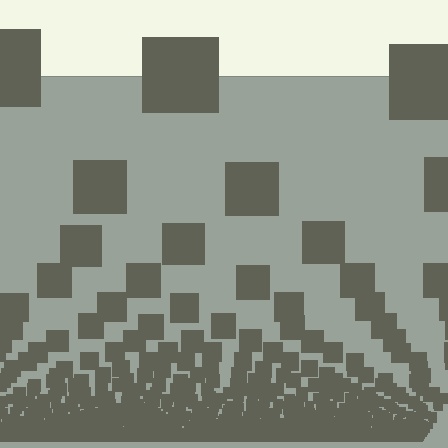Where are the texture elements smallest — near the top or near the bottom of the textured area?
Near the bottom.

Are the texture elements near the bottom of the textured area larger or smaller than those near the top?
Smaller. The gradient is inverted — elements near the bottom are smaller and denser.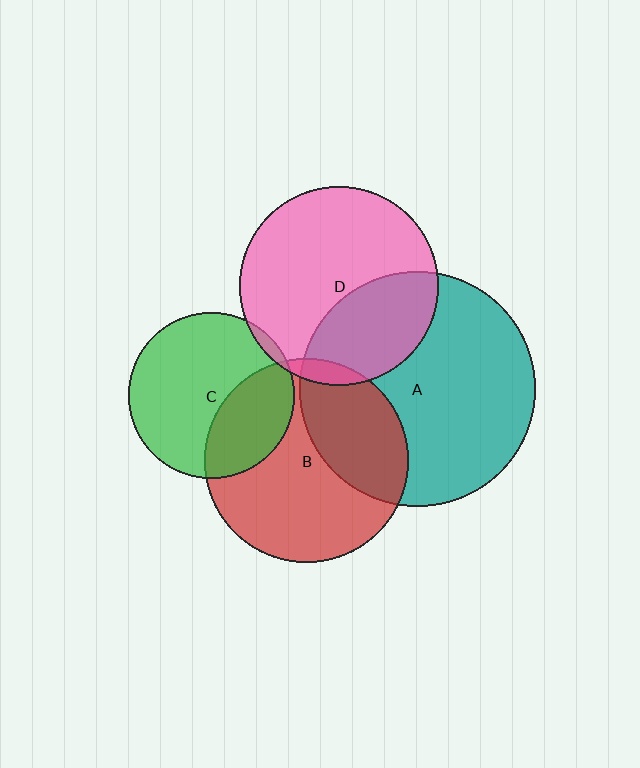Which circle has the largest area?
Circle A (teal).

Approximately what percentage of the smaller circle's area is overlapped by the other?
Approximately 5%.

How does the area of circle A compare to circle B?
Approximately 1.3 times.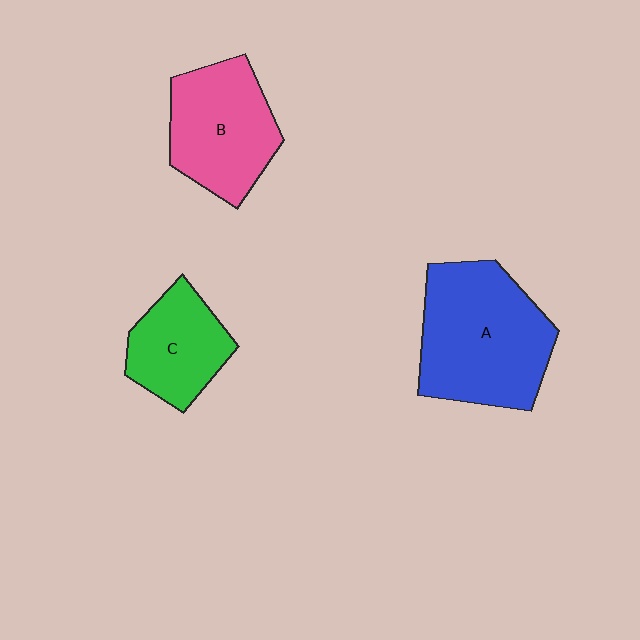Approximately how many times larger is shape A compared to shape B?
Approximately 1.4 times.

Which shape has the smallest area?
Shape C (green).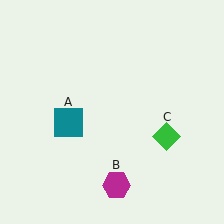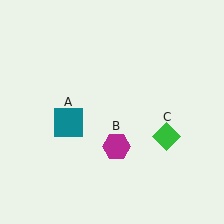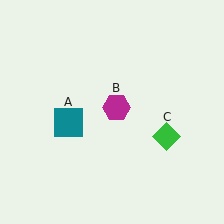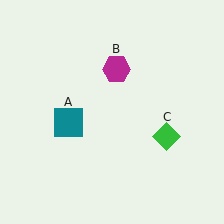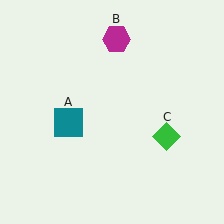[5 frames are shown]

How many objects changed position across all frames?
1 object changed position: magenta hexagon (object B).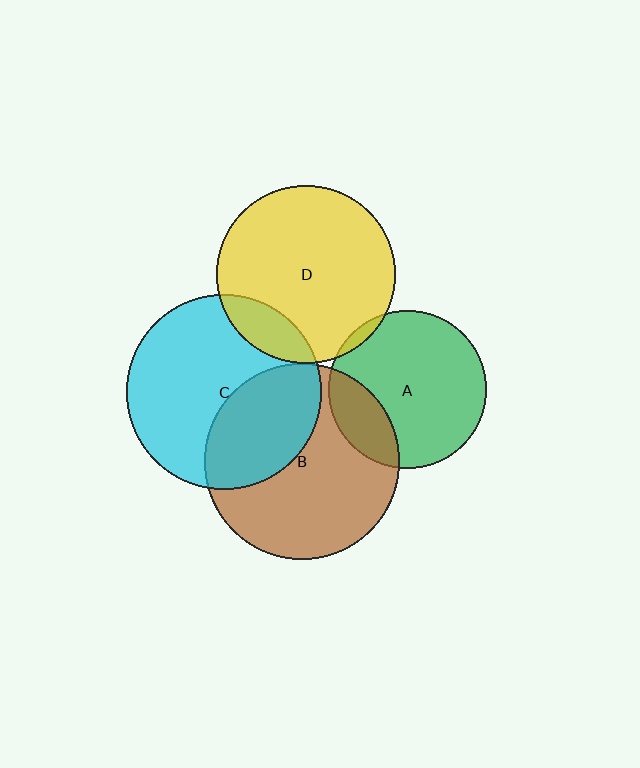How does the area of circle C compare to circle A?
Approximately 1.5 times.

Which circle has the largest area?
Circle B (brown).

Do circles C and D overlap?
Yes.